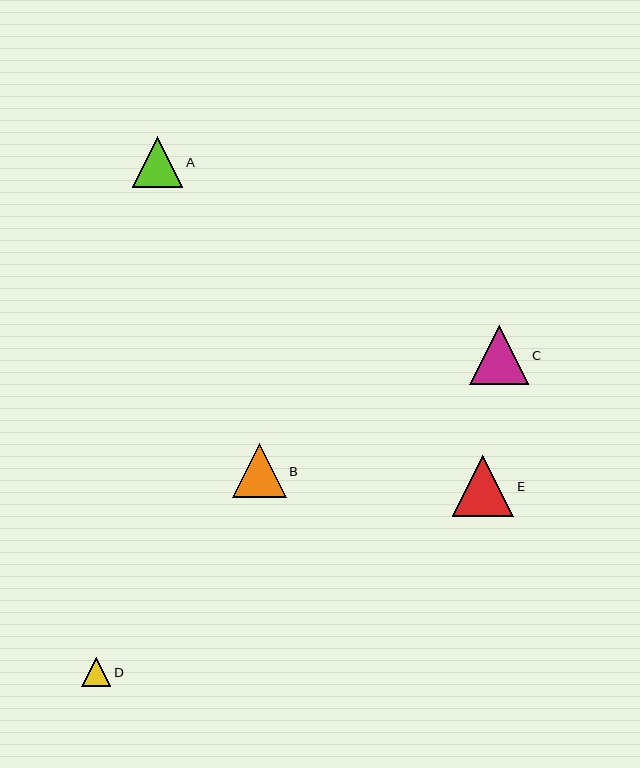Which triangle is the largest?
Triangle E is the largest with a size of approximately 61 pixels.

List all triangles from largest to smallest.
From largest to smallest: E, C, B, A, D.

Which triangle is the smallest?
Triangle D is the smallest with a size of approximately 29 pixels.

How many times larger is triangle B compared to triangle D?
Triangle B is approximately 1.9 times the size of triangle D.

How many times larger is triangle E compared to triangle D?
Triangle E is approximately 2.1 times the size of triangle D.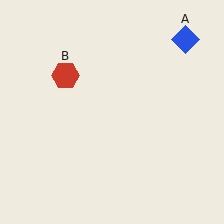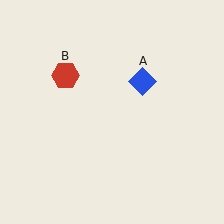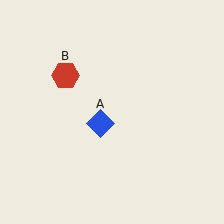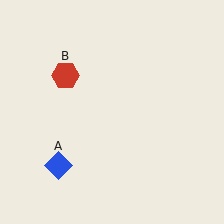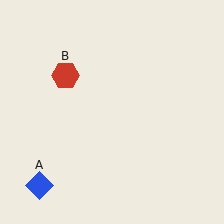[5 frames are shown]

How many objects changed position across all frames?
1 object changed position: blue diamond (object A).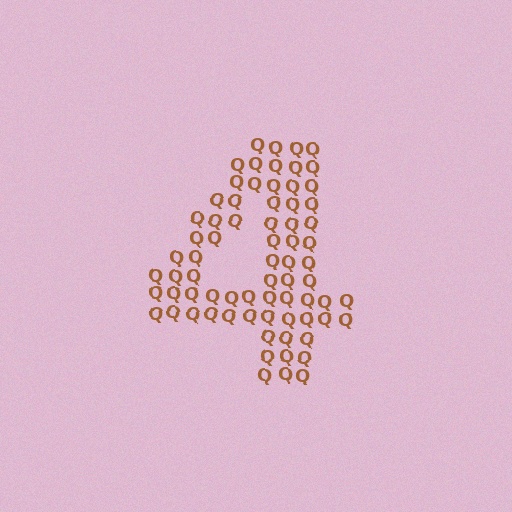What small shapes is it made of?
It is made of small letter Q's.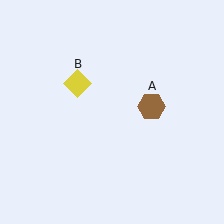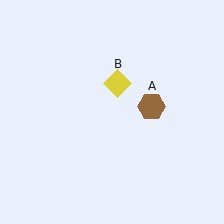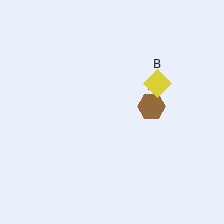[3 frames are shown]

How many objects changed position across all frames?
1 object changed position: yellow diamond (object B).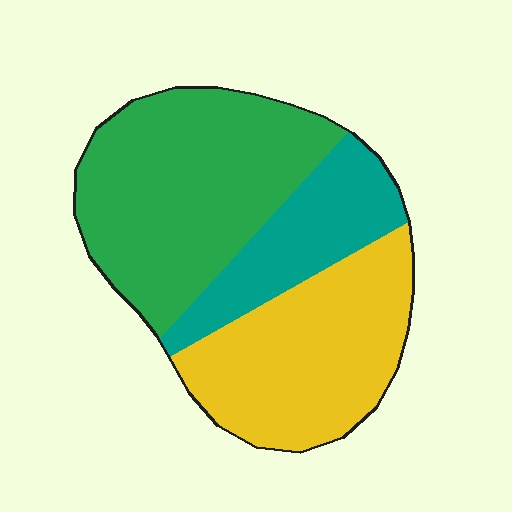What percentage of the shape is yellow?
Yellow takes up about one third (1/3) of the shape.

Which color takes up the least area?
Teal, at roughly 20%.